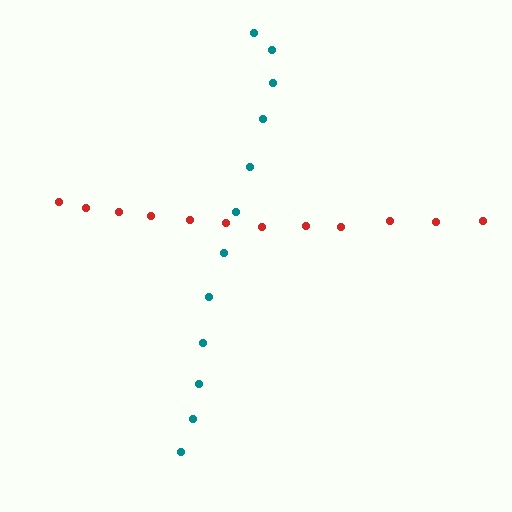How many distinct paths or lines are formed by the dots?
There are 2 distinct paths.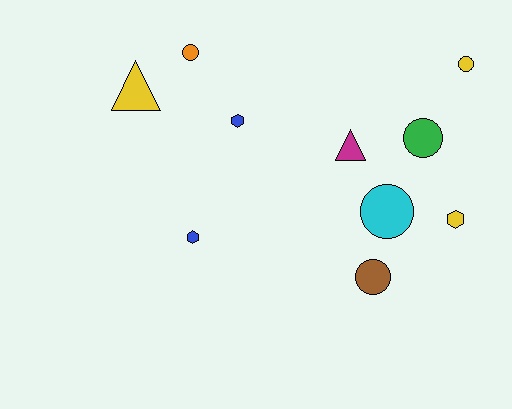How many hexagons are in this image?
There are 3 hexagons.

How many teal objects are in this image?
There are no teal objects.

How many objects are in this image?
There are 10 objects.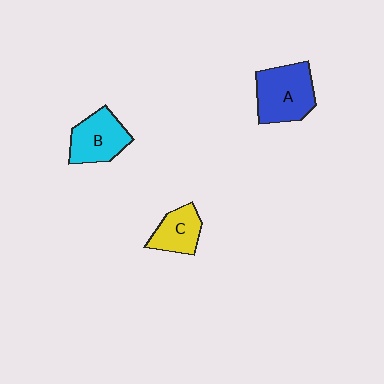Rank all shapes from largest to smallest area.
From largest to smallest: A (blue), B (cyan), C (yellow).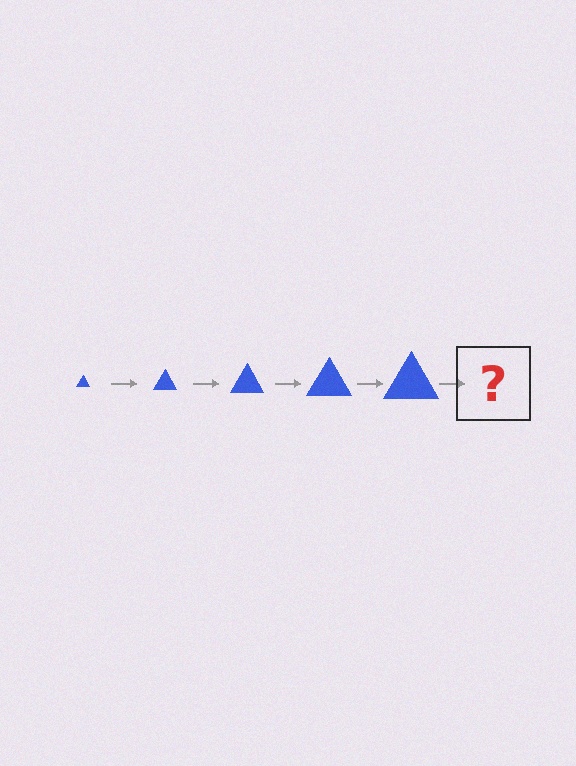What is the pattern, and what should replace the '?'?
The pattern is that the triangle gets progressively larger each step. The '?' should be a blue triangle, larger than the previous one.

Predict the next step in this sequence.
The next step is a blue triangle, larger than the previous one.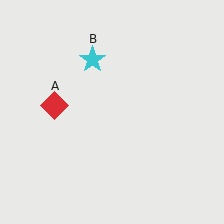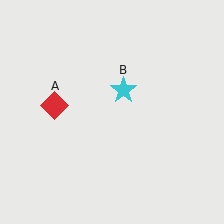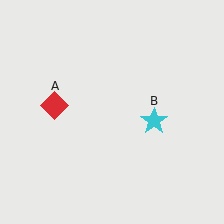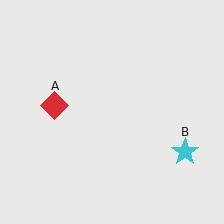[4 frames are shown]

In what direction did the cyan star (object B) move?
The cyan star (object B) moved down and to the right.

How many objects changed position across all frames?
1 object changed position: cyan star (object B).